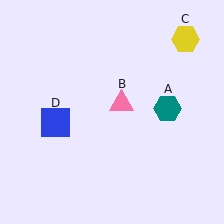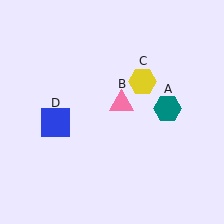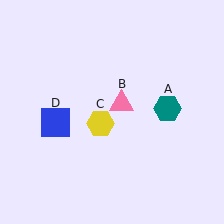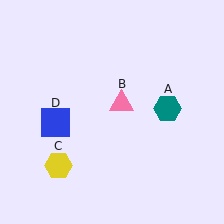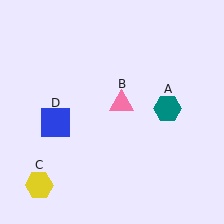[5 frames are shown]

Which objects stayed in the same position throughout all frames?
Teal hexagon (object A) and pink triangle (object B) and blue square (object D) remained stationary.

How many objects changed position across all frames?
1 object changed position: yellow hexagon (object C).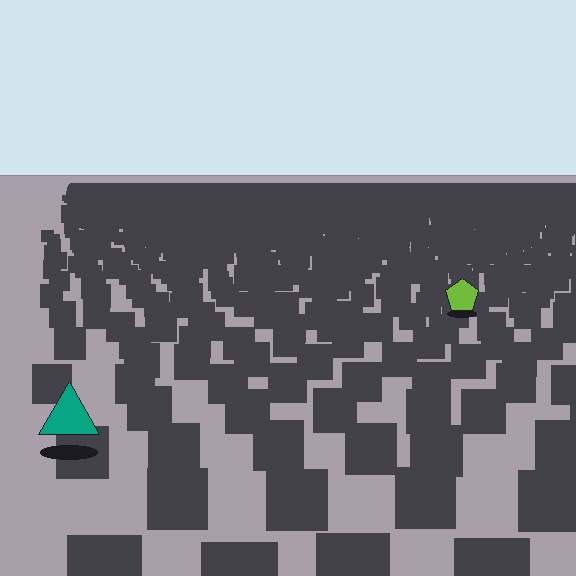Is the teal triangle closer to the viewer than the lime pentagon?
Yes. The teal triangle is closer — you can tell from the texture gradient: the ground texture is coarser near it.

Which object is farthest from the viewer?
The lime pentagon is farthest from the viewer. It appears smaller and the ground texture around it is denser.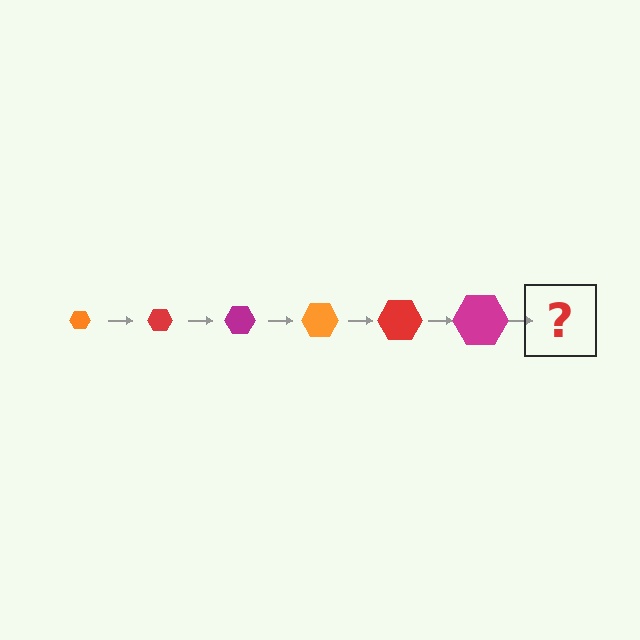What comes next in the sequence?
The next element should be an orange hexagon, larger than the previous one.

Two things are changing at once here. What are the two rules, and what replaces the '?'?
The two rules are that the hexagon grows larger each step and the color cycles through orange, red, and magenta. The '?' should be an orange hexagon, larger than the previous one.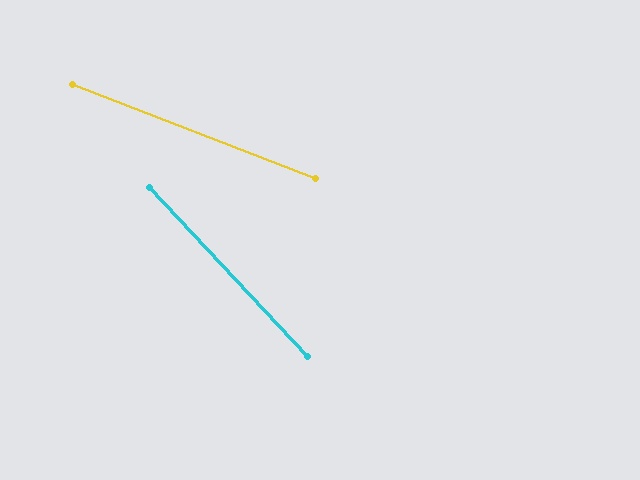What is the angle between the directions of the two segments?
Approximately 26 degrees.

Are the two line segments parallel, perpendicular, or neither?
Neither parallel nor perpendicular — they differ by about 26°.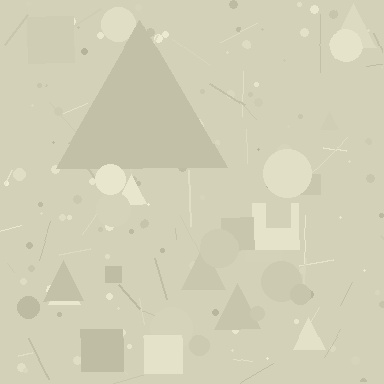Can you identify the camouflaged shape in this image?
The camouflaged shape is a triangle.